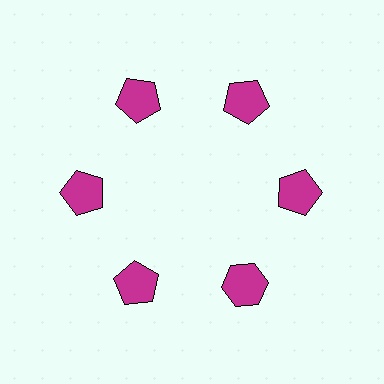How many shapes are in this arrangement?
There are 6 shapes arranged in a ring pattern.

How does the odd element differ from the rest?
It has a different shape: hexagon instead of pentagon.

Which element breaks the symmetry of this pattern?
The magenta hexagon at roughly the 5 o'clock position breaks the symmetry. All other shapes are magenta pentagons.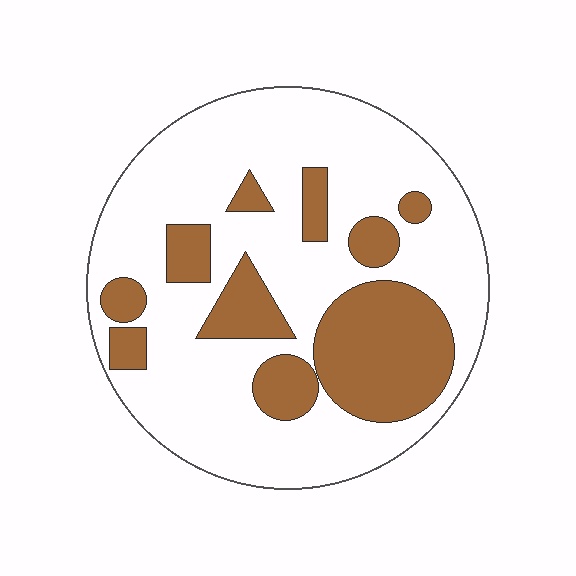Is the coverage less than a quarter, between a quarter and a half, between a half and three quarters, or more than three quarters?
Between a quarter and a half.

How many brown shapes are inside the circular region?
10.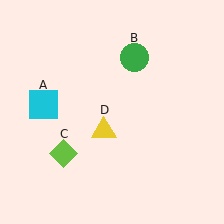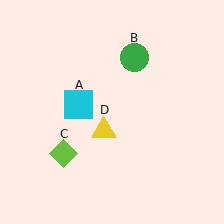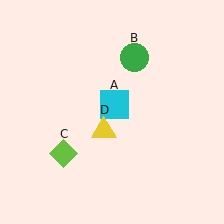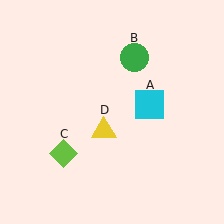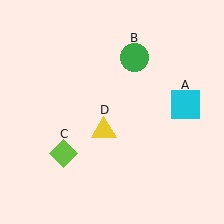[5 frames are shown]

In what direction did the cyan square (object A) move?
The cyan square (object A) moved right.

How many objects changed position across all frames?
1 object changed position: cyan square (object A).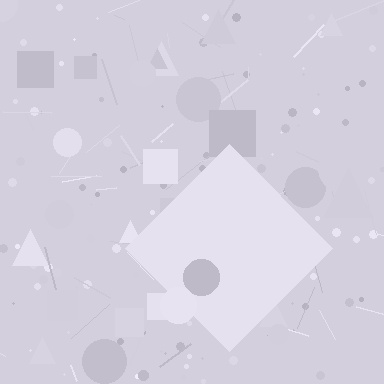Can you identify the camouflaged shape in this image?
The camouflaged shape is a diamond.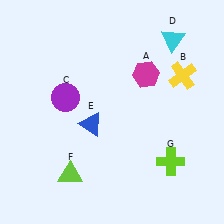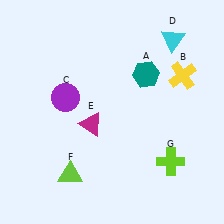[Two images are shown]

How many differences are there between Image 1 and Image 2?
There are 2 differences between the two images.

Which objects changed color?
A changed from magenta to teal. E changed from blue to magenta.